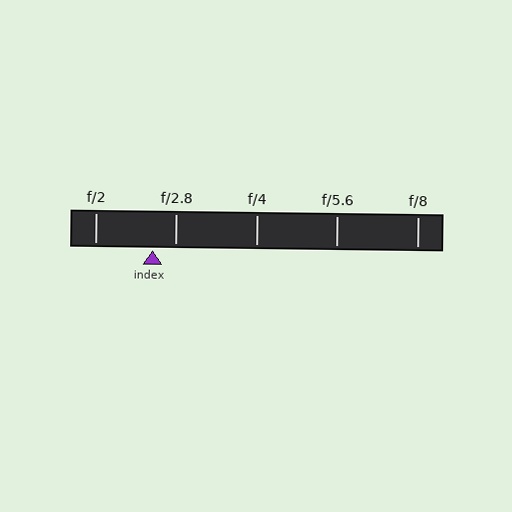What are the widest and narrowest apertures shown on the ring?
The widest aperture shown is f/2 and the narrowest is f/8.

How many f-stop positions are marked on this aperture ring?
There are 5 f-stop positions marked.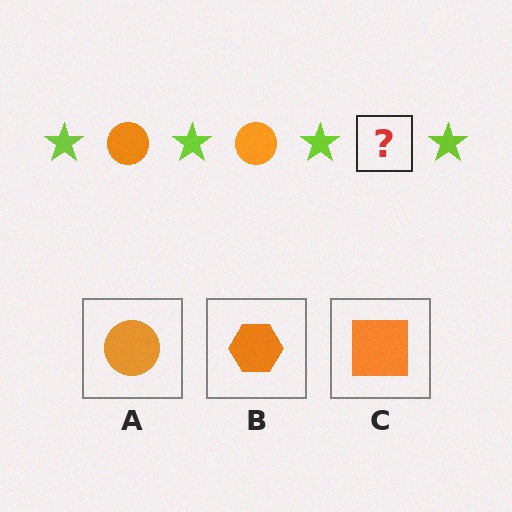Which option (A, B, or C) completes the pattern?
A.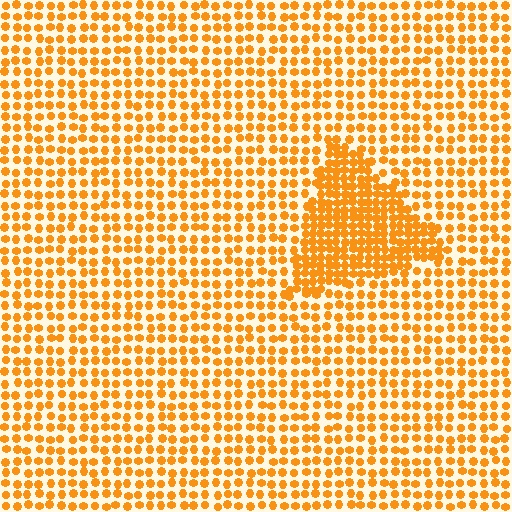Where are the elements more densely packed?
The elements are more densely packed inside the triangle boundary.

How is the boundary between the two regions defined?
The boundary is defined by a change in element density (approximately 2.0x ratio). All elements are the same color, size, and shape.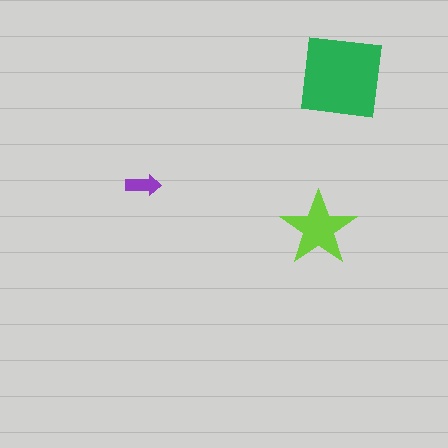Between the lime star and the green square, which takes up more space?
The green square.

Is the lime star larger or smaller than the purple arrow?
Larger.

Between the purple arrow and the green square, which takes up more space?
The green square.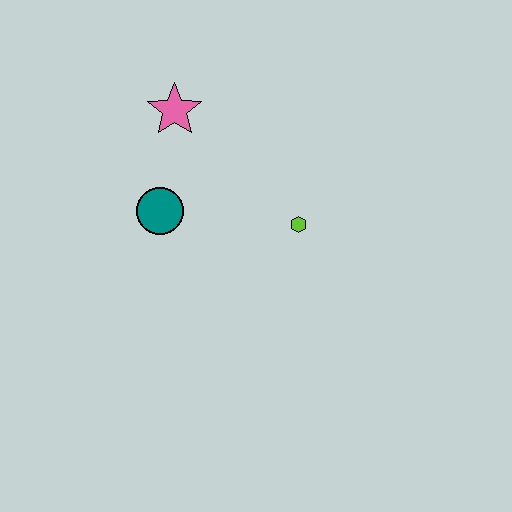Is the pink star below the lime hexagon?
No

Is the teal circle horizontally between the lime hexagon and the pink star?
No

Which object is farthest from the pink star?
The lime hexagon is farthest from the pink star.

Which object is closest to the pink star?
The teal circle is closest to the pink star.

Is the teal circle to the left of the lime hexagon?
Yes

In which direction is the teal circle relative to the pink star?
The teal circle is below the pink star.